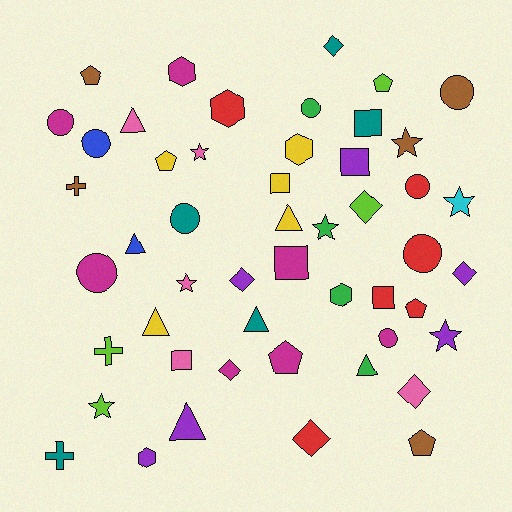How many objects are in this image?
There are 50 objects.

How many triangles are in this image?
There are 7 triangles.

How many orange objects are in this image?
There are no orange objects.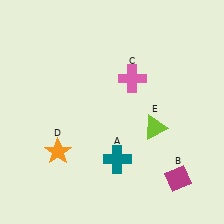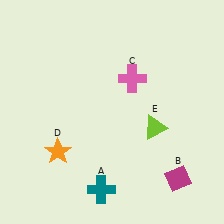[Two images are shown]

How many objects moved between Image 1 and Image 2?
1 object moved between the two images.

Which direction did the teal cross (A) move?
The teal cross (A) moved down.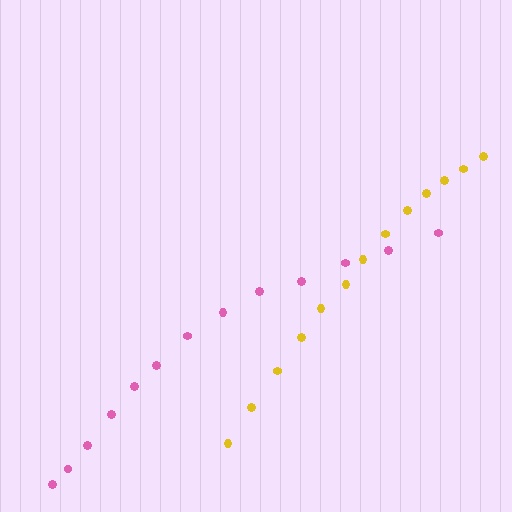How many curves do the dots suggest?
There are 2 distinct paths.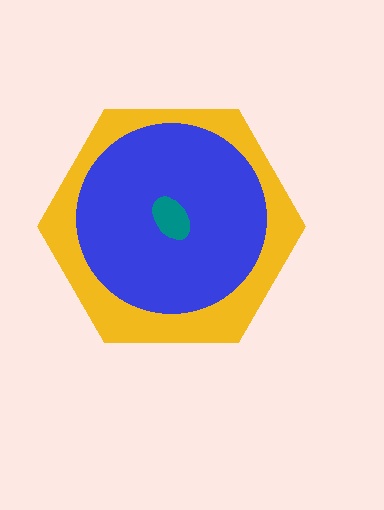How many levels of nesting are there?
3.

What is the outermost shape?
The yellow hexagon.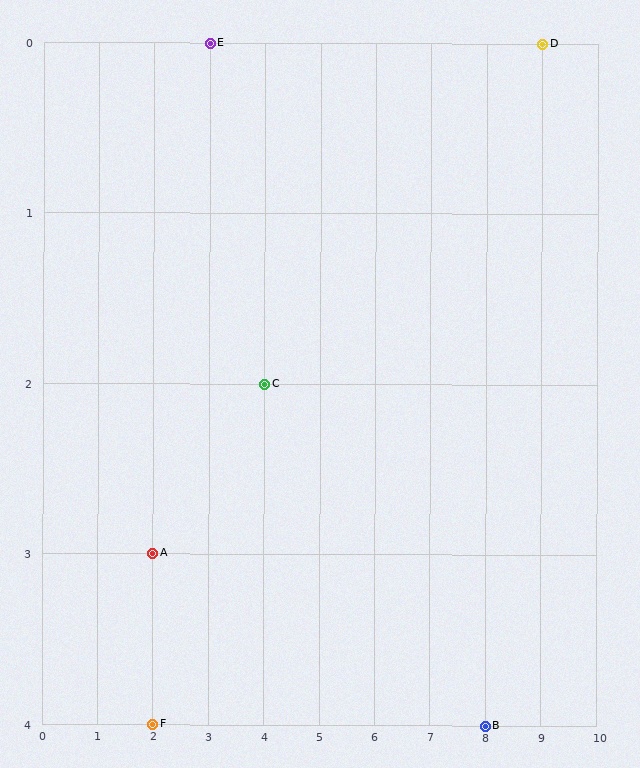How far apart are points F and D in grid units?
Points F and D are 7 columns and 4 rows apart (about 8.1 grid units diagonally).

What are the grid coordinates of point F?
Point F is at grid coordinates (2, 4).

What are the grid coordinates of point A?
Point A is at grid coordinates (2, 3).